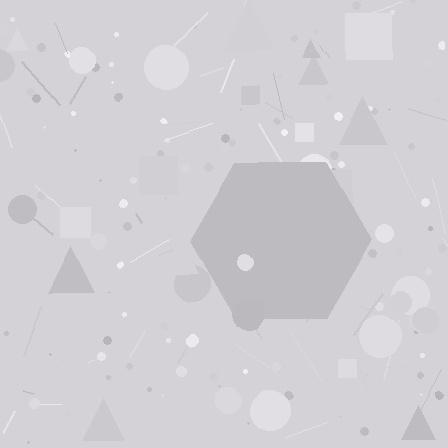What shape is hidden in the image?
A hexagon is hidden in the image.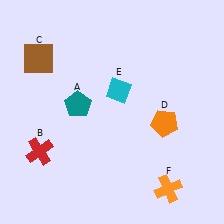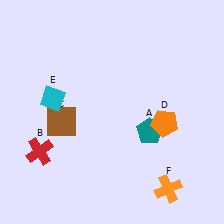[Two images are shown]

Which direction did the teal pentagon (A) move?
The teal pentagon (A) moved right.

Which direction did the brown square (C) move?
The brown square (C) moved down.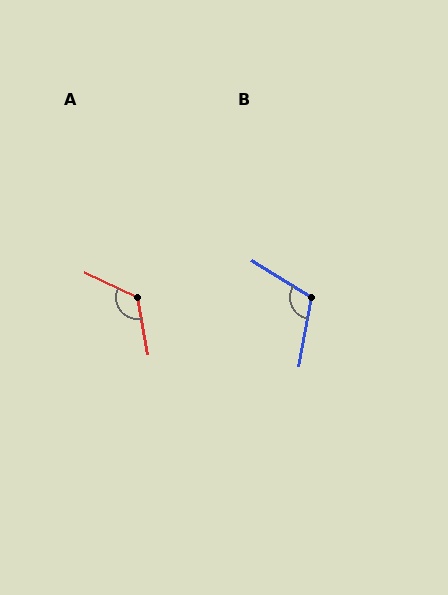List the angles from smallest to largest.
B (112°), A (127°).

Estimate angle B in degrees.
Approximately 112 degrees.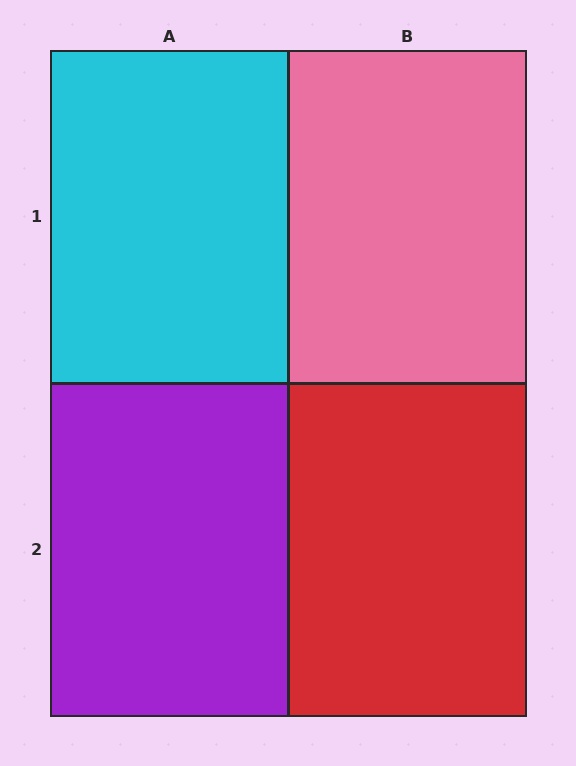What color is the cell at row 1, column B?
Pink.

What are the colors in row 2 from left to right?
Purple, red.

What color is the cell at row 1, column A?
Cyan.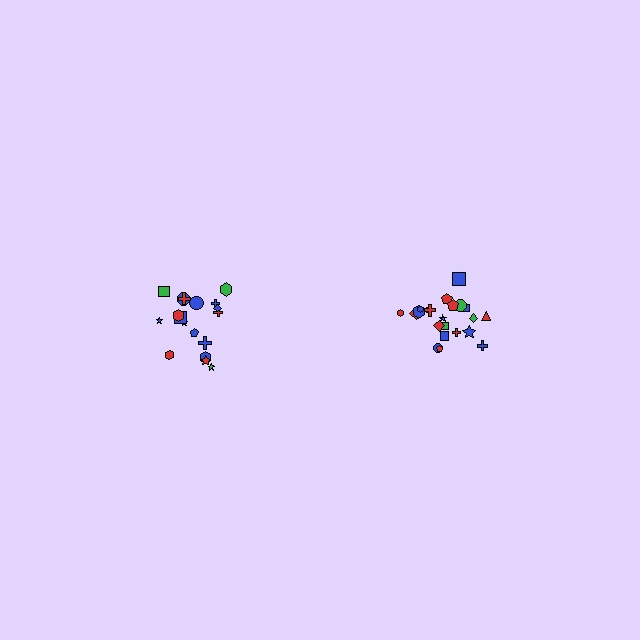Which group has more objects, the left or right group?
The right group.